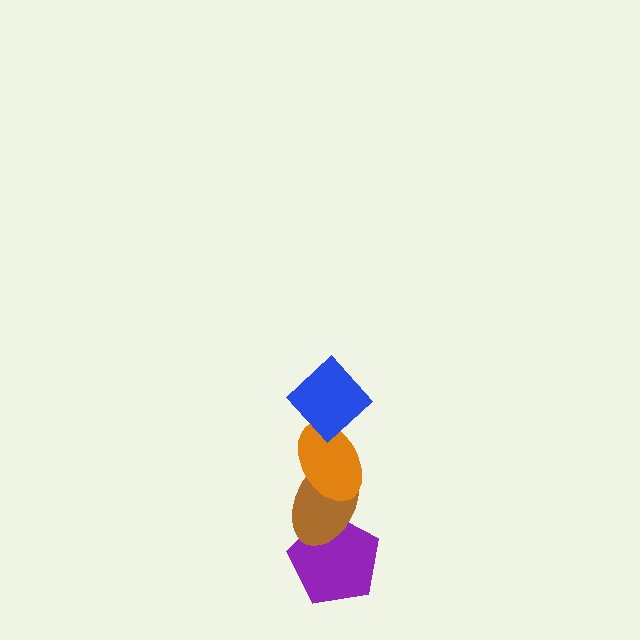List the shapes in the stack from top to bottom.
From top to bottom: the blue diamond, the orange ellipse, the brown ellipse, the purple pentagon.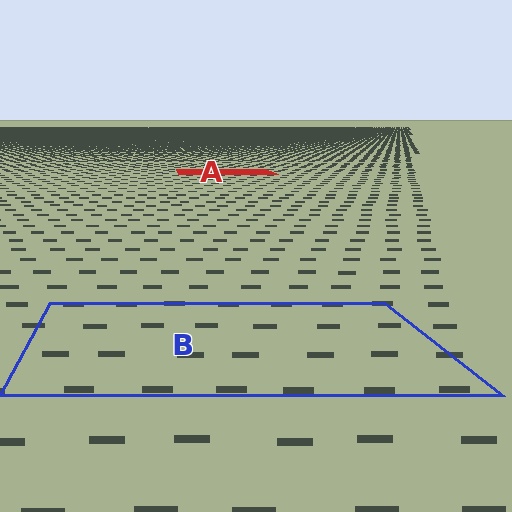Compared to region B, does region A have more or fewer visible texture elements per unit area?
Region A has more texture elements per unit area — they are packed more densely because it is farther away.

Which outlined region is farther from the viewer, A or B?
Region A is farther from the viewer — the texture elements inside it appear smaller and more densely packed.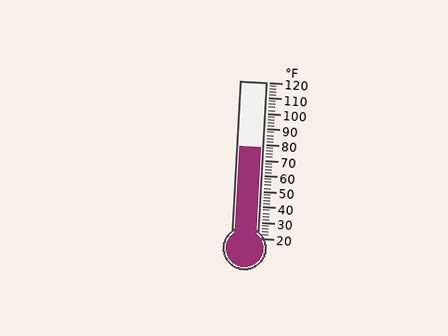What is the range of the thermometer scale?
The thermometer scale ranges from 20°F to 120°F.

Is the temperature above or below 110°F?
The temperature is below 110°F.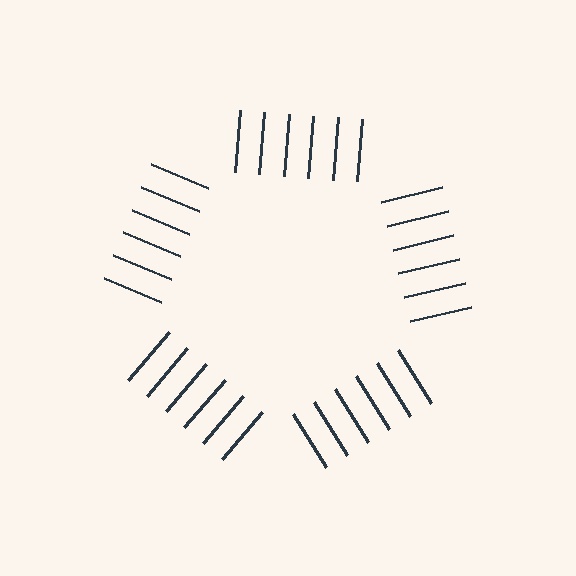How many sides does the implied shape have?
5 sides — the line-ends trace a pentagon.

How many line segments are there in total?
30 — 6 along each of the 5 edges.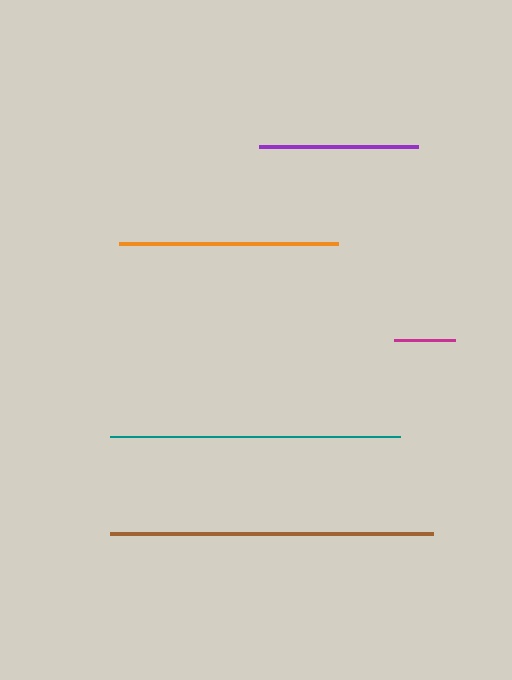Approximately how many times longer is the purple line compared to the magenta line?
The purple line is approximately 2.6 times the length of the magenta line.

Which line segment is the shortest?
The magenta line is the shortest at approximately 61 pixels.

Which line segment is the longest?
The brown line is the longest at approximately 323 pixels.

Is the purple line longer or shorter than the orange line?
The orange line is longer than the purple line.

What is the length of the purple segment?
The purple segment is approximately 160 pixels long.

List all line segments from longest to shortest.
From longest to shortest: brown, teal, orange, purple, magenta.